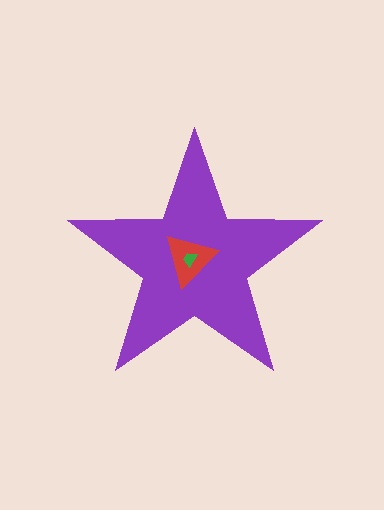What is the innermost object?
The green trapezoid.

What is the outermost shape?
The purple star.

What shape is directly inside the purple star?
The red triangle.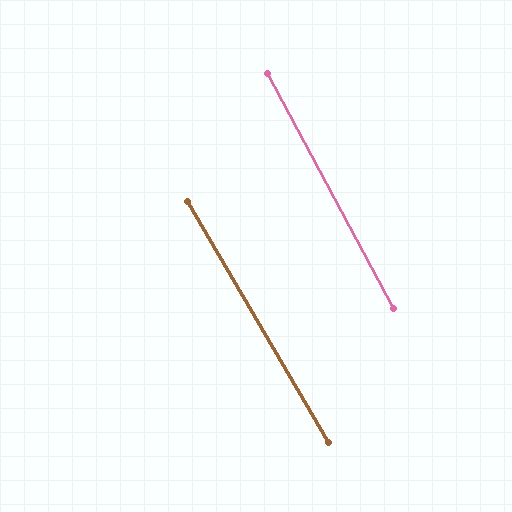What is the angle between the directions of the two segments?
Approximately 2 degrees.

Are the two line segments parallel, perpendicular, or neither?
Parallel — their directions differ by only 1.9°.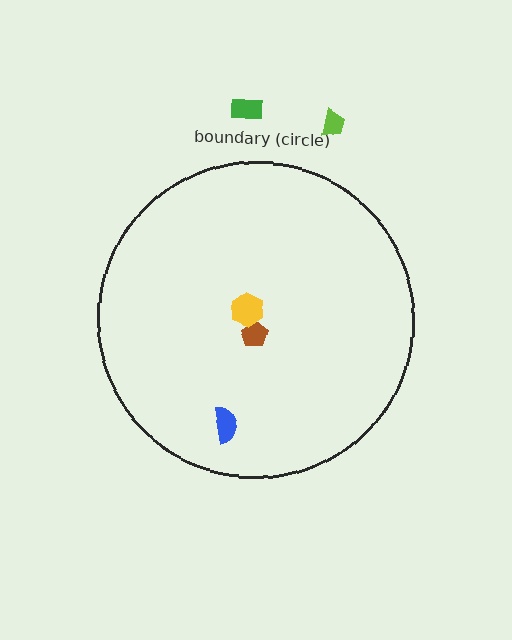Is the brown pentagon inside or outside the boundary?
Inside.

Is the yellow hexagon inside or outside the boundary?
Inside.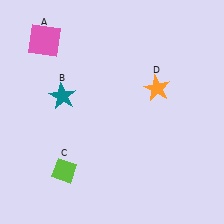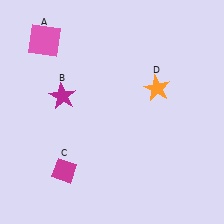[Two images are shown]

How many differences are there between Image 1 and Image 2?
There are 2 differences between the two images.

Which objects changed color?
B changed from teal to magenta. C changed from lime to magenta.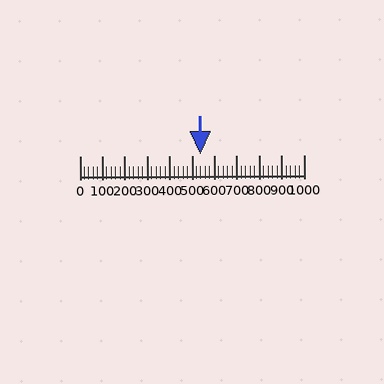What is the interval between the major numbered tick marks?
The major tick marks are spaced 100 units apart.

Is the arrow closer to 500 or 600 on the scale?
The arrow is closer to 500.